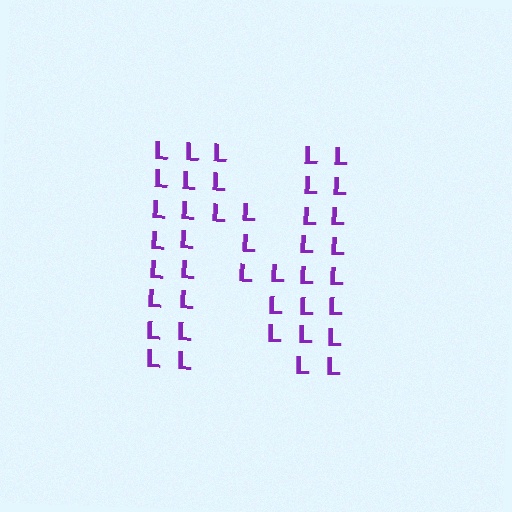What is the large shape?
The large shape is the letter N.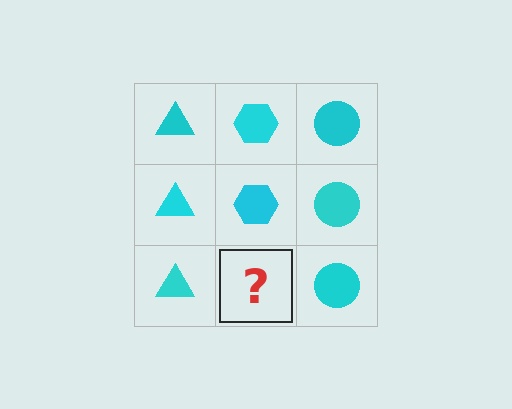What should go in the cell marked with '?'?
The missing cell should contain a cyan hexagon.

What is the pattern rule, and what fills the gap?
The rule is that each column has a consistent shape. The gap should be filled with a cyan hexagon.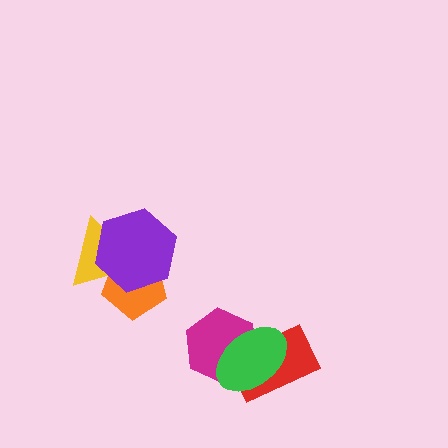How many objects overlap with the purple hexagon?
2 objects overlap with the purple hexagon.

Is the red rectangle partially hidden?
Yes, it is partially covered by another shape.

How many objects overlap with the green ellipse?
2 objects overlap with the green ellipse.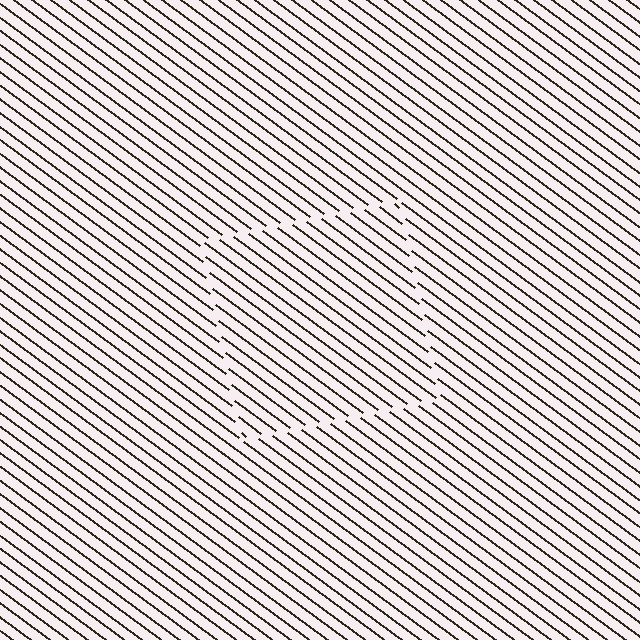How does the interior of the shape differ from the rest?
The interior of the shape contains the same grating, shifted by half a period — the contour is defined by the phase discontinuity where line-ends from the inner and outer gratings abut.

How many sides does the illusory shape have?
4 sides — the line-ends trace a square.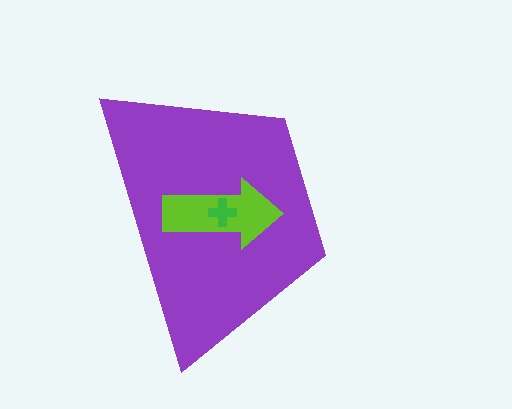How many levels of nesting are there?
3.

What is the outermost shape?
The purple trapezoid.